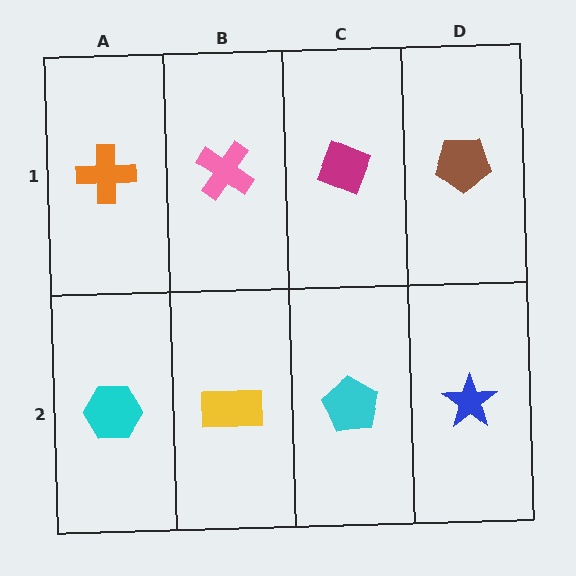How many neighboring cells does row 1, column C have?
3.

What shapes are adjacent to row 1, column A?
A cyan hexagon (row 2, column A), a pink cross (row 1, column B).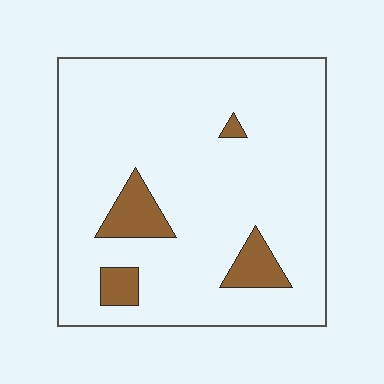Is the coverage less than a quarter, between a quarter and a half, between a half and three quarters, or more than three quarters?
Less than a quarter.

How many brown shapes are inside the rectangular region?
4.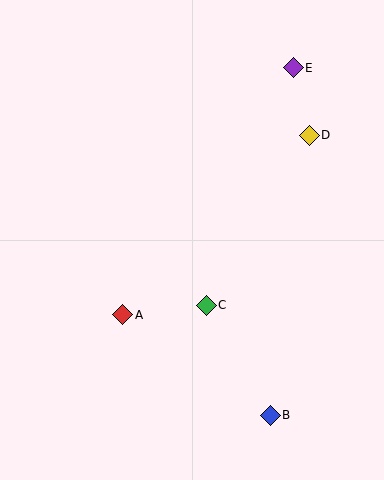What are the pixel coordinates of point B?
Point B is at (270, 415).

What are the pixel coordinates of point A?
Point A is at (123, 315).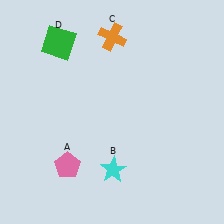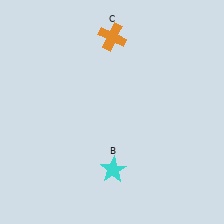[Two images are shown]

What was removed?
The pink pentagon (A), the green square (D) were removed in Image 2.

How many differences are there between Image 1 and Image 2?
There are 2 differences between the two images.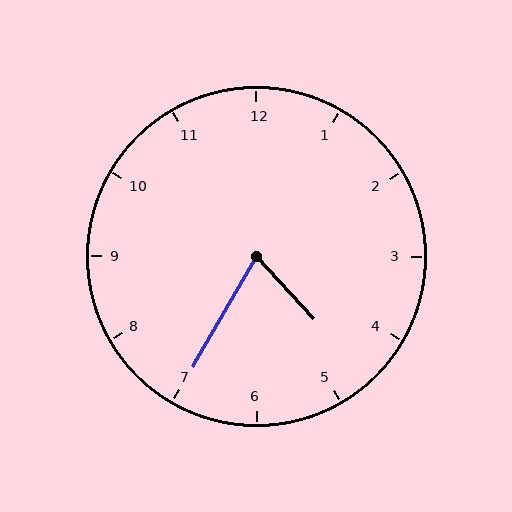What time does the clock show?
4:35.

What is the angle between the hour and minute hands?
Approximately 72 degrees.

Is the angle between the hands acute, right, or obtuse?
It is acute.